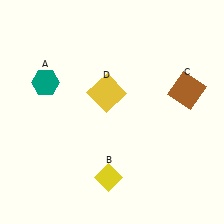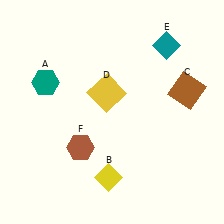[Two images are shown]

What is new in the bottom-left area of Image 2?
A brown hexagon (F) was added in the bottom-left area of Image 2.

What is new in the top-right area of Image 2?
A teal diamond (E) was added in the top-right area of Image 2.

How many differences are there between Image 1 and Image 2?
There are 2 differences between the two images.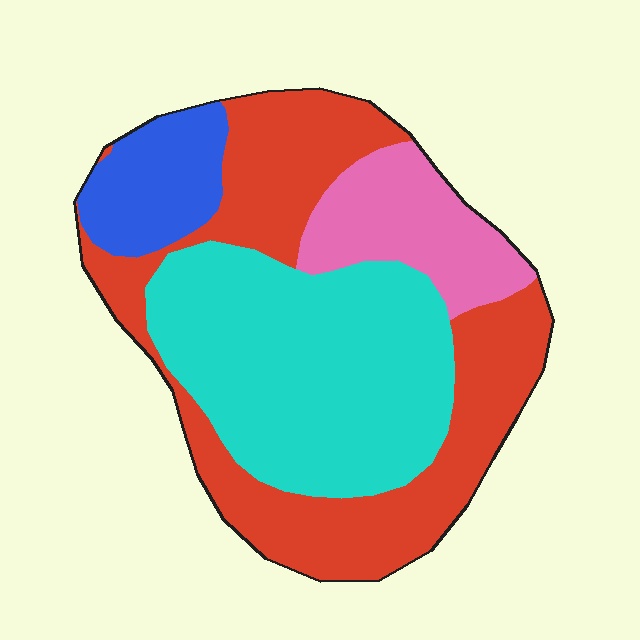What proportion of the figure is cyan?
Cyan covers roughly 35% of the figure.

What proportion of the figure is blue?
Blue takes up about one tenth (1/10) of the figure.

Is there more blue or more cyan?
Cyan.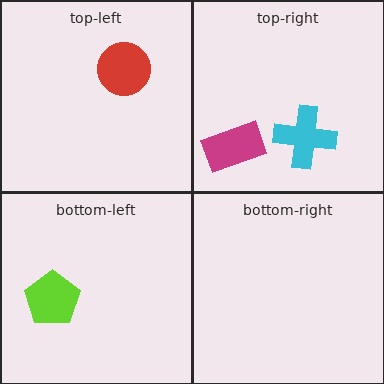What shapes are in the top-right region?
The cyan cross, the magenta rectangle.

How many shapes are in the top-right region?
2.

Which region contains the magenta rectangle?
The top-right region.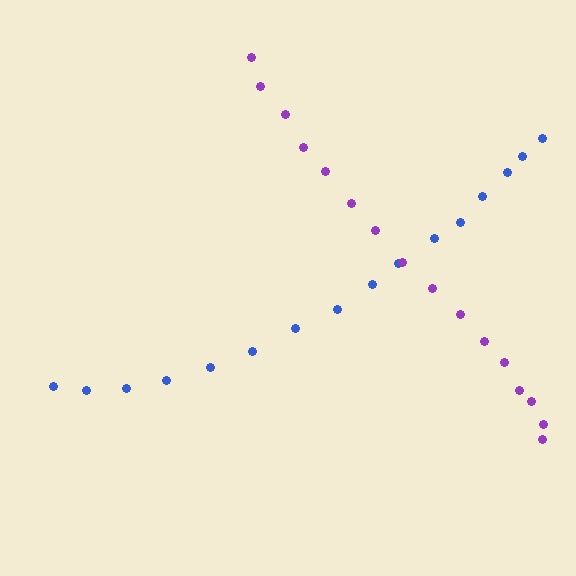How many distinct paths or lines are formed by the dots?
There are 2 distinct paths.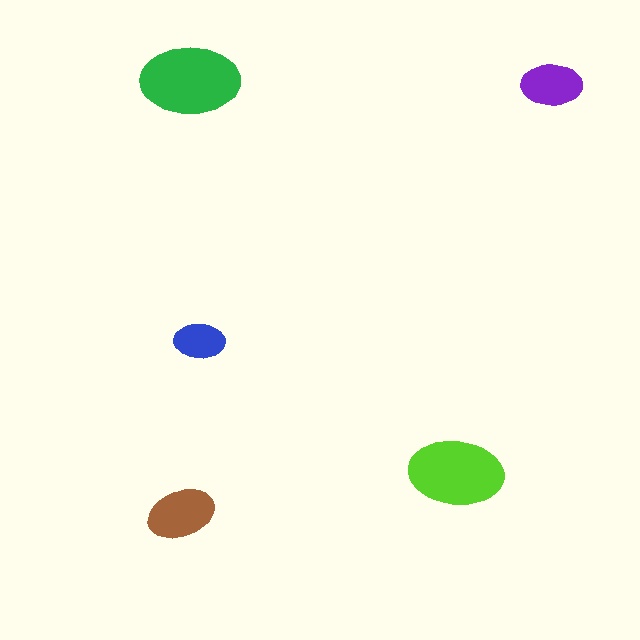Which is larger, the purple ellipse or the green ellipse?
The green one.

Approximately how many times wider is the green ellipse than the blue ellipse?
About 2 times wider.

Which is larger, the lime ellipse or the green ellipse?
The green one.